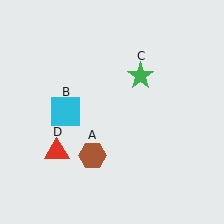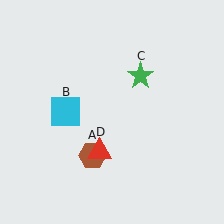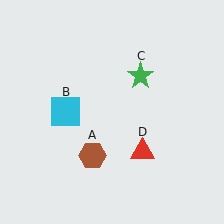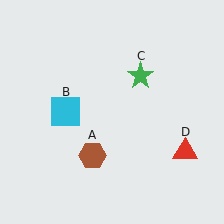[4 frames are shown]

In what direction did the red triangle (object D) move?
The red triangle (object D) moved right.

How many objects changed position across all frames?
1 object changed position: red triangle (object D).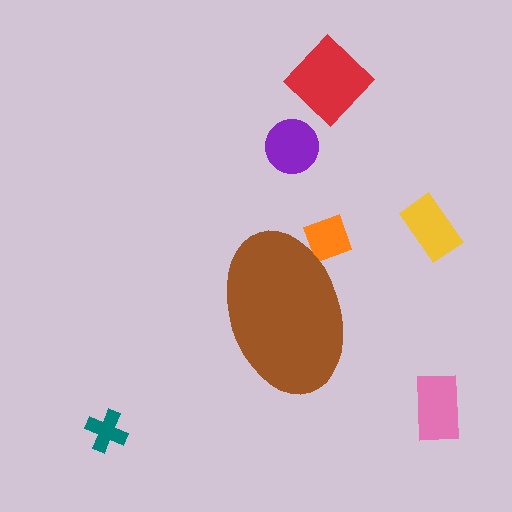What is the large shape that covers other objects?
A brown ellipse.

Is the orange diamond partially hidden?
Yes, the orange diamond is partially hidden behind the brown ellipse.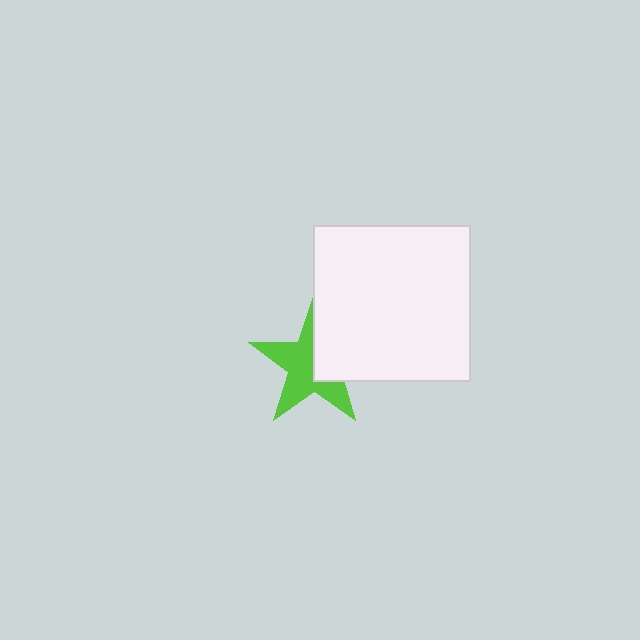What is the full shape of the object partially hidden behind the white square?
The partially hidden object is a lime star.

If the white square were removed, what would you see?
You would see the complete lime star.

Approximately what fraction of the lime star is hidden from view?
Roughly 38% of the lime star is hidden behind the white square.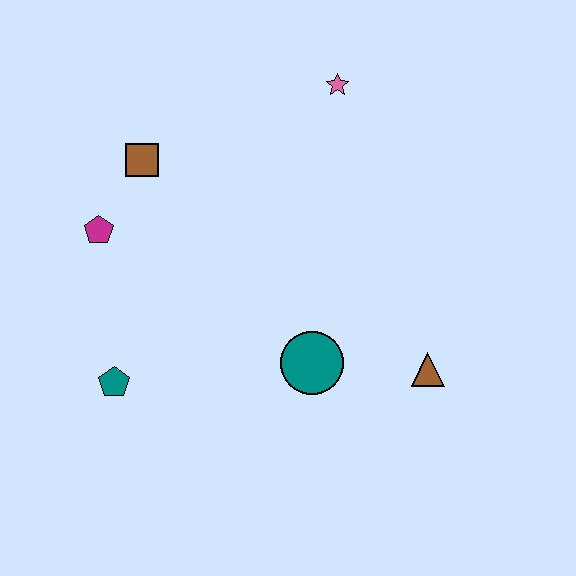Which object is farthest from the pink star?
The teal pentagon is farthest from the pink star.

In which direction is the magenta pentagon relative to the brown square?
The magenta pentagon is below the brown square.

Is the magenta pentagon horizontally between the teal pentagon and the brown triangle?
No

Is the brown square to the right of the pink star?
No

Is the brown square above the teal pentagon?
Yes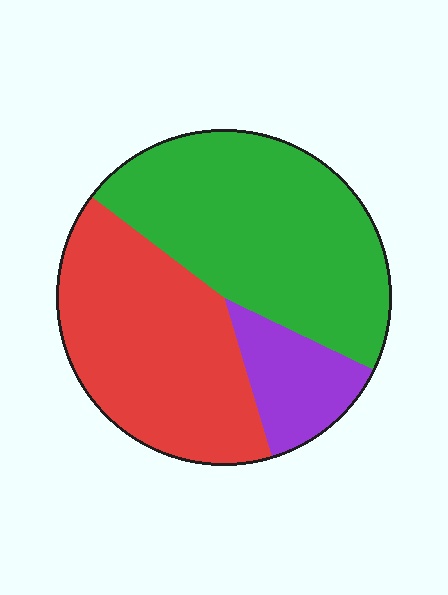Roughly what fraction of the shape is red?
Red takes up about two fifths (2/5) of the shape.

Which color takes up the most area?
Green, at roughly 45%.